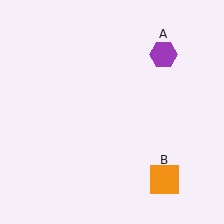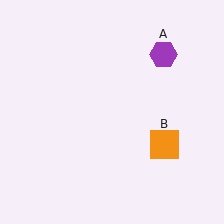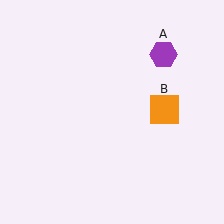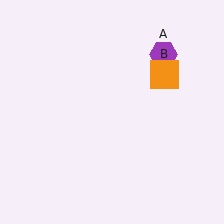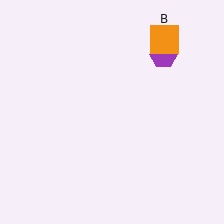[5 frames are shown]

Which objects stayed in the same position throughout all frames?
Purple hexagon (object A) remained stationary.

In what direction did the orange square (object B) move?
The orange square (object B) moved up.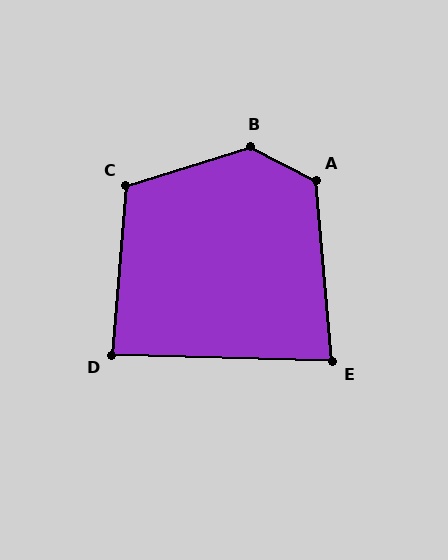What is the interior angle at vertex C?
Approximately 112 degrees (obtuse).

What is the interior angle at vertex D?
Approximately 87 degrees (approximately right).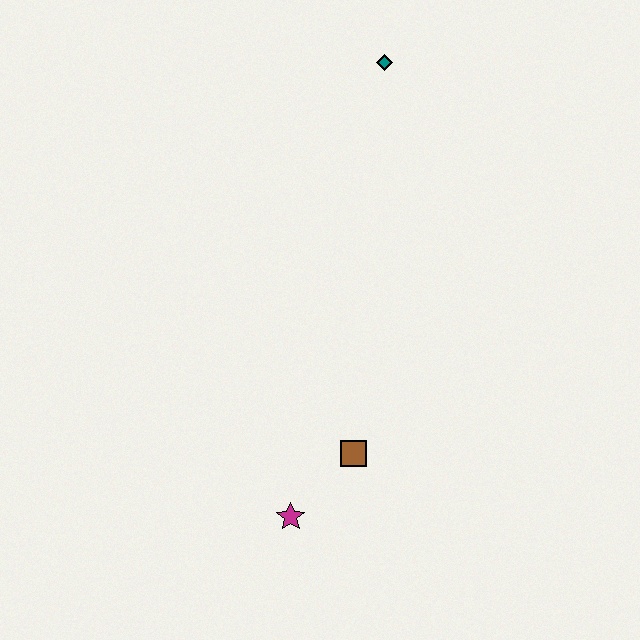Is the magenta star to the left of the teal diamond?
Yes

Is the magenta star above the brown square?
No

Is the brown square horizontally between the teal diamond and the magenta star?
Yes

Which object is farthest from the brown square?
The teal diamond is farthest from the brown square.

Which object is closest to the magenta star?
The brown square is closest to the magenta star.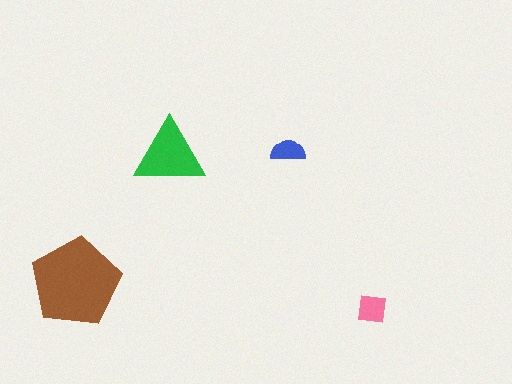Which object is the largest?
The brown pentagon.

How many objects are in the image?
There are 4 objects in the image.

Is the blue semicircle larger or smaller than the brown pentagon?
Smaller.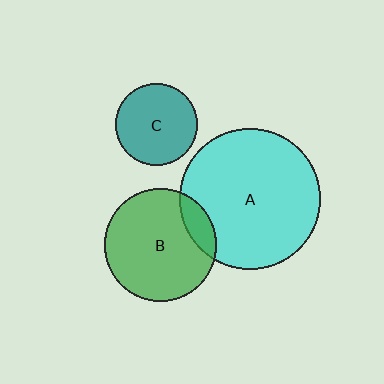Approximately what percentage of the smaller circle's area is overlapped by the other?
Approximately 15%.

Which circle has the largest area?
Circle A (cyan).